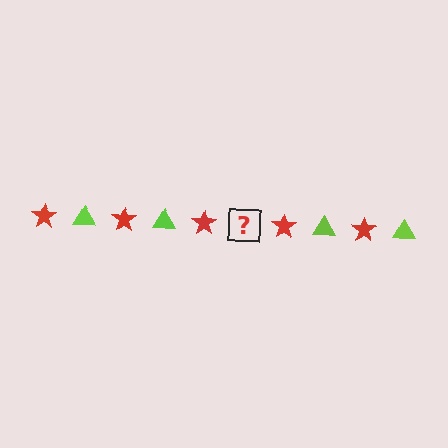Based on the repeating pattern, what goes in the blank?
The blank should be a lime triangle.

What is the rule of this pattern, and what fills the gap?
The rule is that the pattern alternates between red star and lime triangle. The gap should be filled with a lime triangle.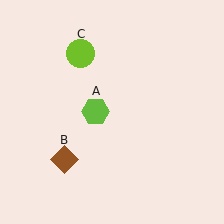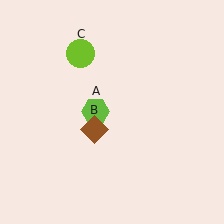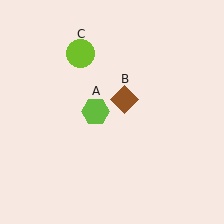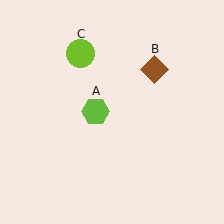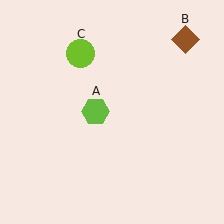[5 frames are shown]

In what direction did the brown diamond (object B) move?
The brown diamond (object B) moved up and to the right.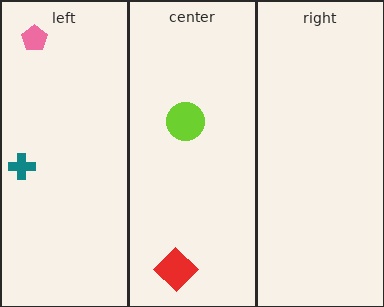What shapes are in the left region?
The pink pentagon, the teal cross.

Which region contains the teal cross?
The left region.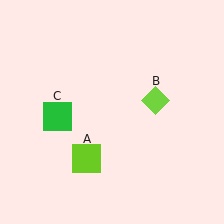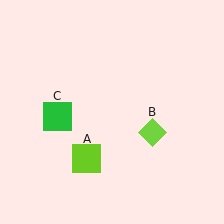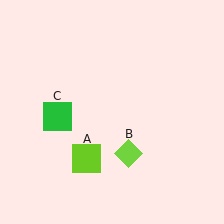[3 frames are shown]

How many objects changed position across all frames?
1 object changed position: lime diamond (object B).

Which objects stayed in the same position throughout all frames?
Lime square (object A) and green square (object C) remained stationary.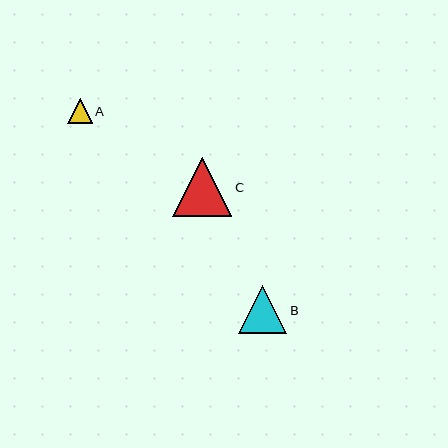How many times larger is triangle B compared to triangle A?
Triangle B is approximately 2.0 times the size of triangle A.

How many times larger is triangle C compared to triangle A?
Triangle C is approximately 2.4 times the size of triangle A.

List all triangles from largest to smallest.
From largest to smallest: C, B, A.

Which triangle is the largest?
Triangle C is the largest with a size of approximately 59 pixels.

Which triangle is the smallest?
Triangle A is the smallest with a size of approximately 25 pixels.